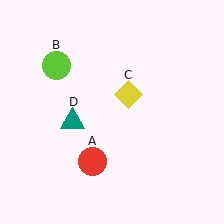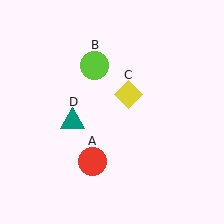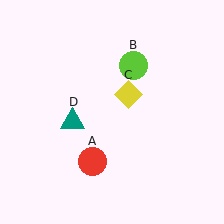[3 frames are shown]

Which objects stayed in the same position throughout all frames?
Red circle (object A) and yellow diamond (object C) and teal triangle (object D) remained stationary.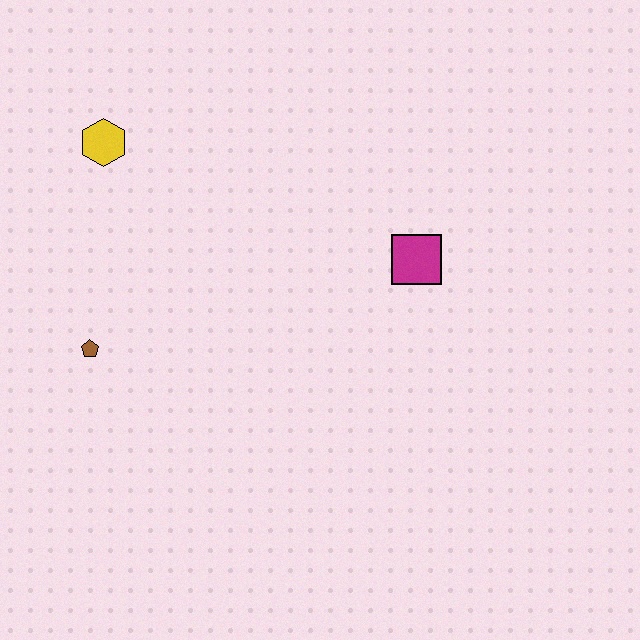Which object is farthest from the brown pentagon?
The magenta square is farthest from the brown pentagon.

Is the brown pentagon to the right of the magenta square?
No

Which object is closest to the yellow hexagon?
The brown pentagon is closest to the yellow hexagon.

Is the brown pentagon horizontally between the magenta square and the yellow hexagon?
No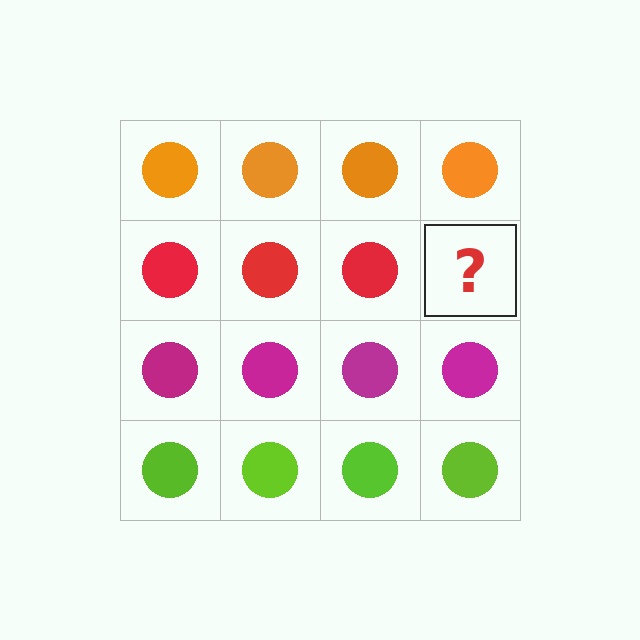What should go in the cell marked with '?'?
The missing cell should contain a red circle.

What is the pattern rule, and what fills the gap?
The rule is that each row has a consistent color. The gap should be filled with a red circle.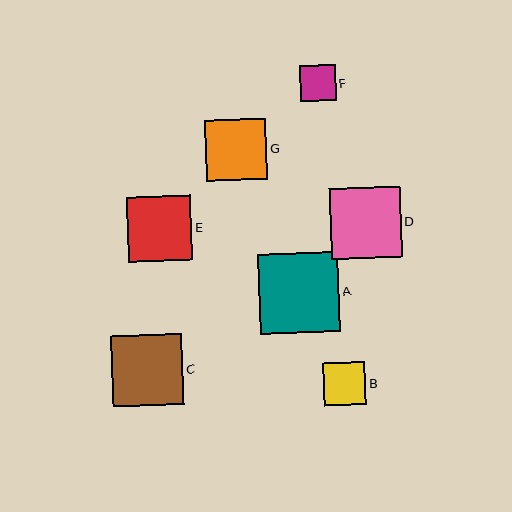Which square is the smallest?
Square F is the smallest with a size of approximately 36 pixels.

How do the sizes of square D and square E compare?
Square D and square E are approximately the same size.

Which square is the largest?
Square A is the largest with a size of approximately 80 pixels.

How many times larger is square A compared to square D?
Square A is approximately 1.1 times the size of square D.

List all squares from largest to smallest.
From largest to smallest: A, C, D, E, G, B, F.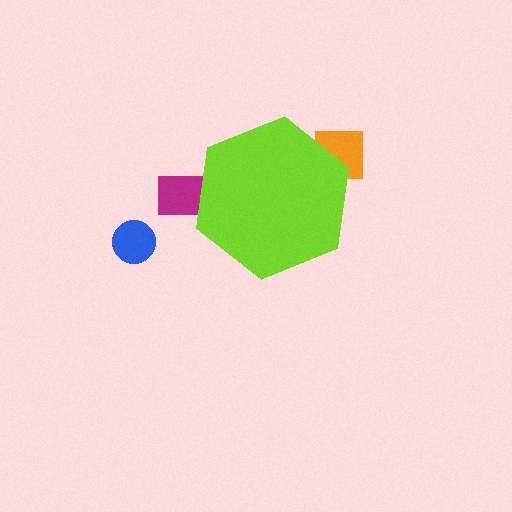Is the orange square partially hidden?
Yes, the orange square is partially hidden behind the lime hexagon.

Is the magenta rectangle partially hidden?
Yes, the magenta rectangle is partially hidden behind the lime hexagon.